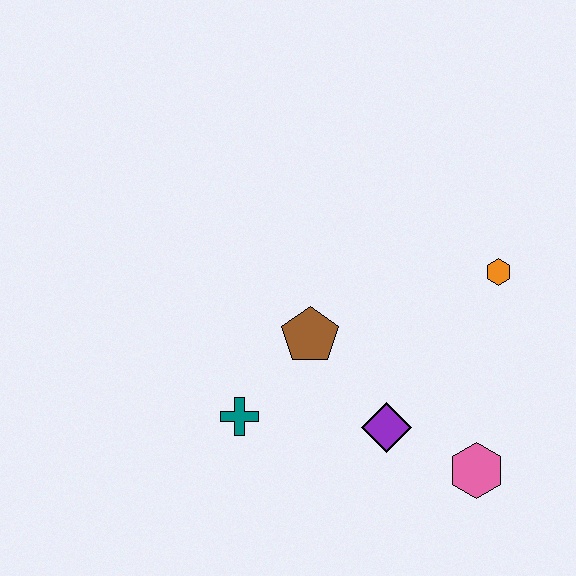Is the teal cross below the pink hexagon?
No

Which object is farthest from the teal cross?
The orange hexagon is farthest from the teal cross.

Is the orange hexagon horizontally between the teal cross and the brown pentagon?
No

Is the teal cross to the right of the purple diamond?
No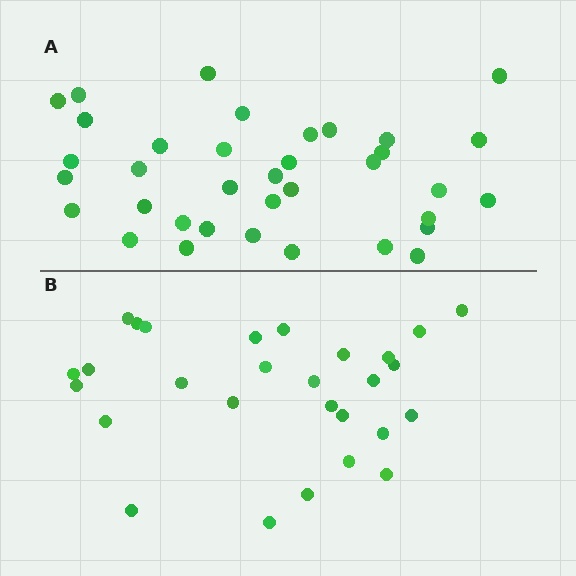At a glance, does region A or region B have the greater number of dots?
Region A (the top region) has more dots.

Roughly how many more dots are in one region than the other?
Region A has roughly 8 or so more dots than region B.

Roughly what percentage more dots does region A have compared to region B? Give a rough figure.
About 30% more.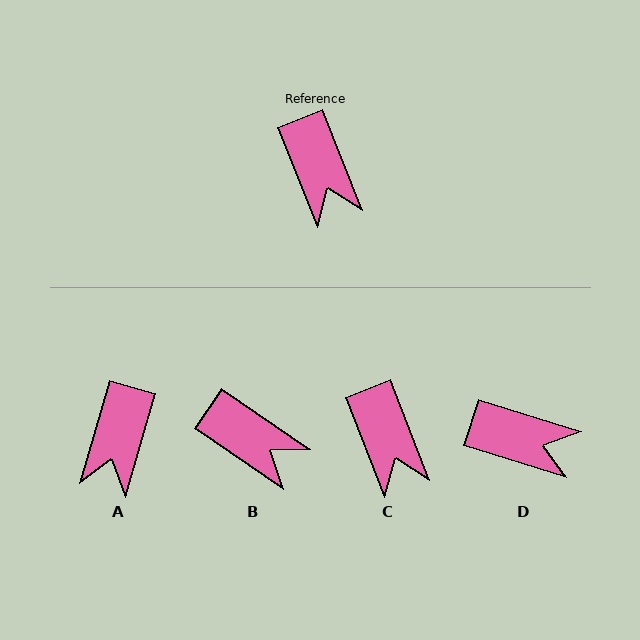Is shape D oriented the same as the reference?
No, it is off by about 51 degrees.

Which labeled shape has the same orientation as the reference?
C.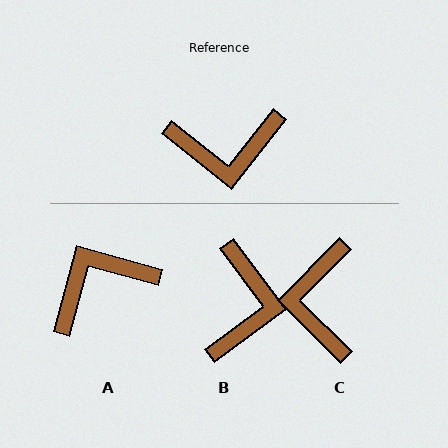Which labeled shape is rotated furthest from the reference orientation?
A, about 157 degrees away.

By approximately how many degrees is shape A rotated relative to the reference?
Approximately 157 degrees clockwise.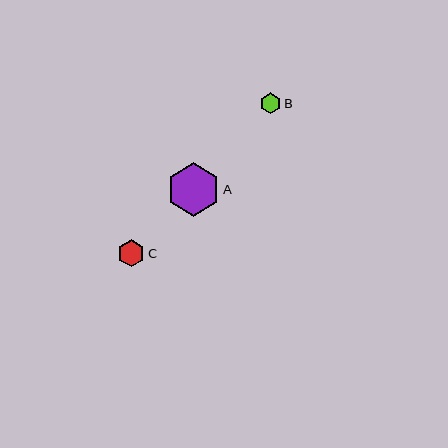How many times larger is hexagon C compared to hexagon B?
Hexagon C is approximately 1.3 times the size of hexagon B.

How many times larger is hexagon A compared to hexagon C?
Hexagon A is approximately 2.0 times the size of hexagon C.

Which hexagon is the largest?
Hexagon A is the largest with a size of approximately 54 pixels.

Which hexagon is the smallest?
Hexagon B is the smallest with a size of approximately 21 pixels.